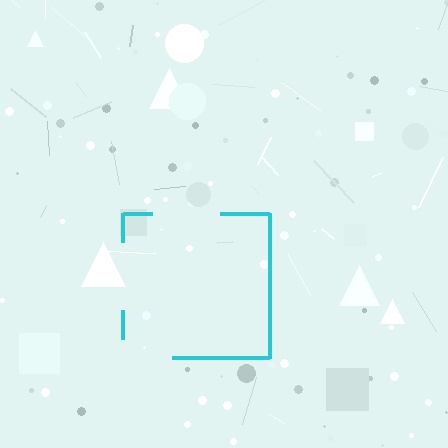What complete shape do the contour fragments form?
The contour fragments form a square.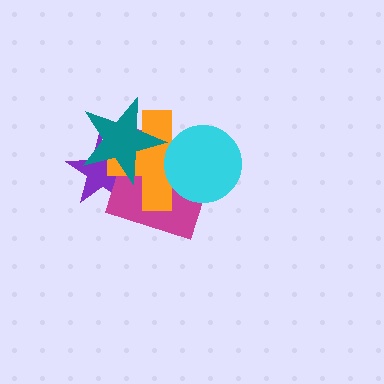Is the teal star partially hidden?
No, no other shape covers it.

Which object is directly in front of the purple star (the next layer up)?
The magenta square is directly in front of the purple star.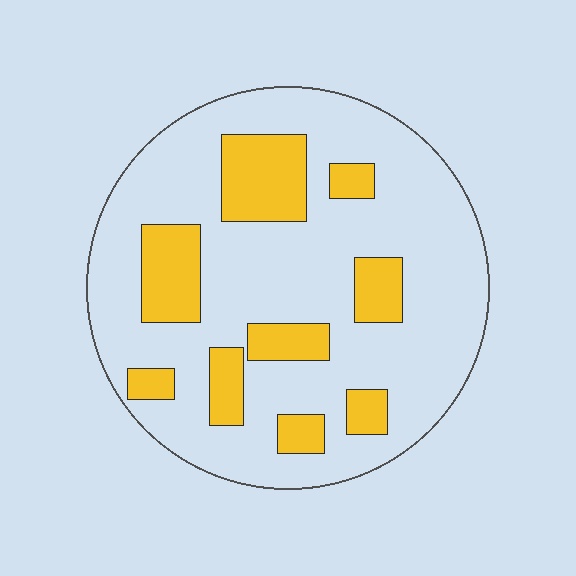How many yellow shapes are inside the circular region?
9.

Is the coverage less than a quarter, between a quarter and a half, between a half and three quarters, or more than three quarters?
Less than a quarter.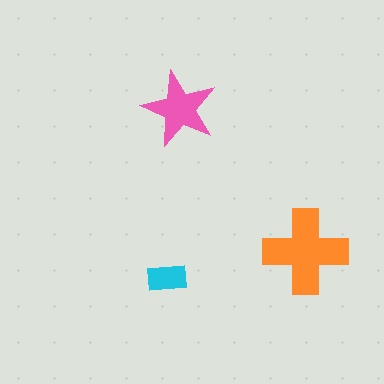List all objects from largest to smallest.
The orange cross, the pink star, the cyan rectangle.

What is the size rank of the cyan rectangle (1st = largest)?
3rd.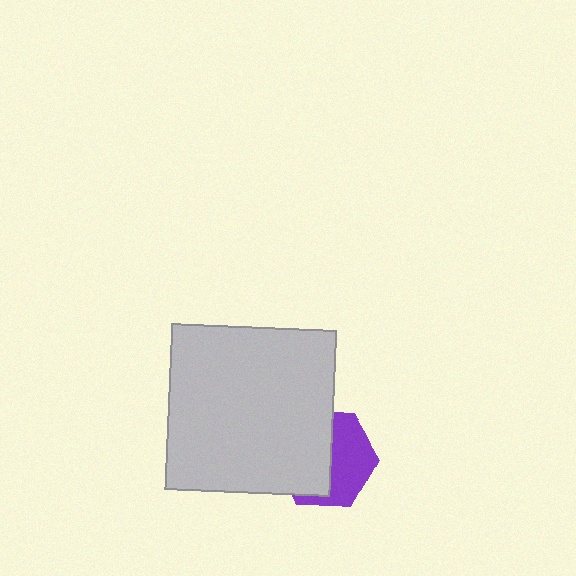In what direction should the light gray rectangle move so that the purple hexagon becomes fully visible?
The light gray rectangle should move left. That is the shortest direction to clear the overlap and leave the purple hexagon fully visible.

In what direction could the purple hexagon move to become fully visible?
The purple hexagon could move right. That would shift it out from behind the light gray rectangle entirely.